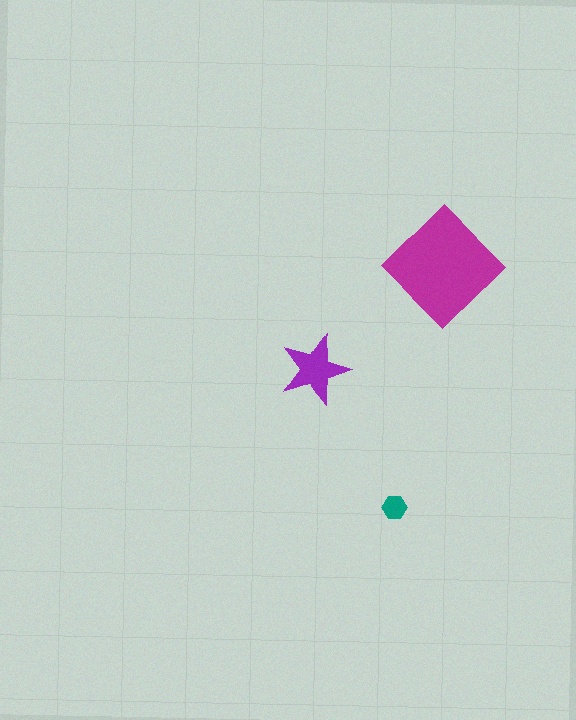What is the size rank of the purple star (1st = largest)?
2nd.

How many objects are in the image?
There are 3 objects in the image.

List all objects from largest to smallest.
The magenta diamond, the purple star, the teal hexagon.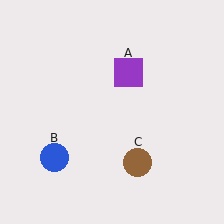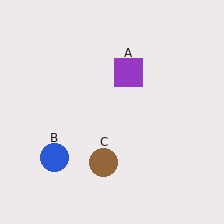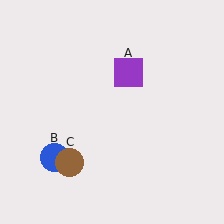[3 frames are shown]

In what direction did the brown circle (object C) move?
The brown circle (object C) moved left.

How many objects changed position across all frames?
1 object changed position: brown circle (object C).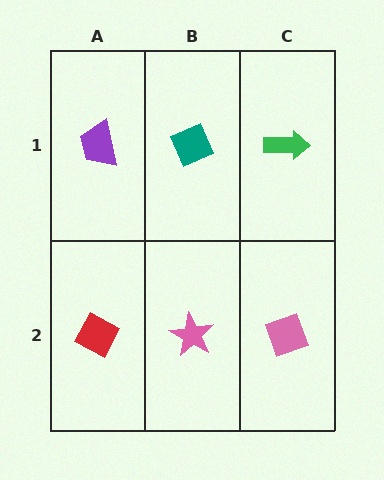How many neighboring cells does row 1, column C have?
2.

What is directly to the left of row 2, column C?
A pink star.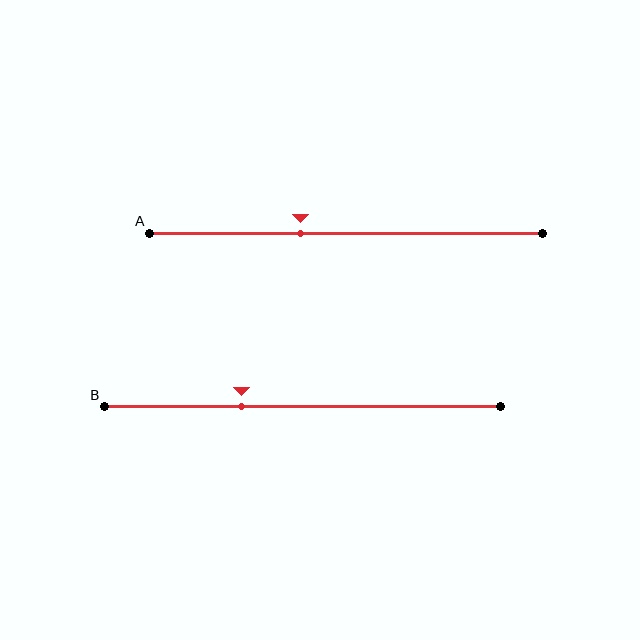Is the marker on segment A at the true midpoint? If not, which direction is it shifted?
No, the marker on segment A is shifted to the left by about 12% of the segment length.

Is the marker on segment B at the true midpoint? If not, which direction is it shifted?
No, the marker on segment B is shifted to the left by about 15% of the segment length.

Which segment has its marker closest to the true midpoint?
Segment A has its marker closest to the true midpoint.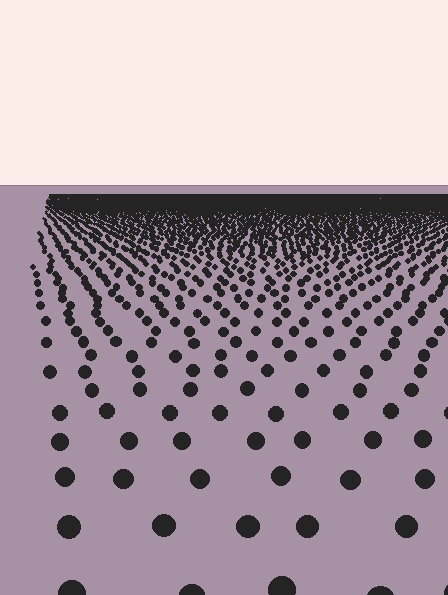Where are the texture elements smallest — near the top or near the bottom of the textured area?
Near the top.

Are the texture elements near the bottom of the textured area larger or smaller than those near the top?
Larger. Near the bottom, elements are closer to the viewer and appear at a bigger on-screen size.